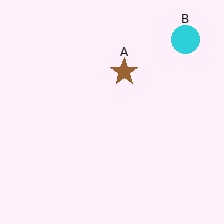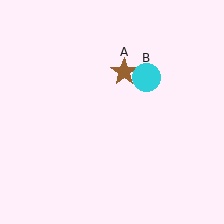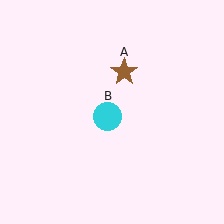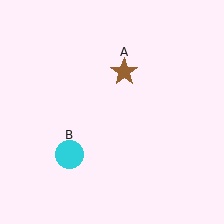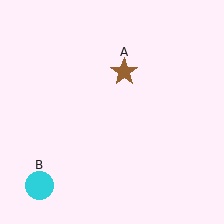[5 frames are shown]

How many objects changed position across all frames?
1 object changed position: cyan circle (object B).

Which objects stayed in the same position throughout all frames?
Brown star (object A) remained stationary.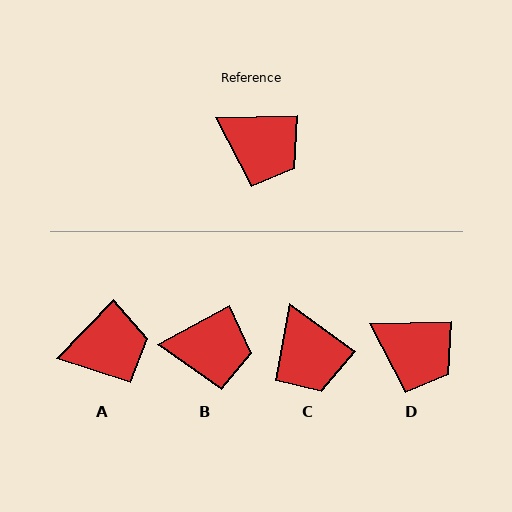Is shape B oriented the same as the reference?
No, it is off by about 27 degrees.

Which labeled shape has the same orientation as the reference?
D.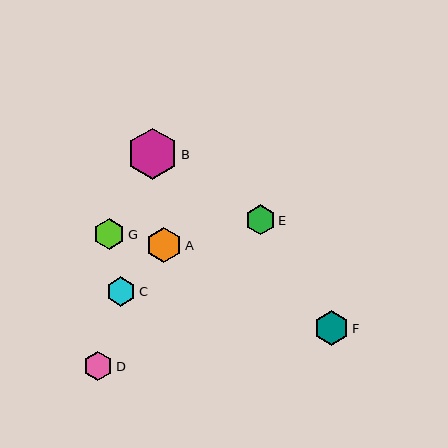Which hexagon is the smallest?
Hexagon D is the smallest with a size of approximately 29 pixels.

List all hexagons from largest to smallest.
From largest to smallest: B, A, F, G, E, C, D.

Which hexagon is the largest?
Hexagon B is the largest with a size of approximately 51 pixels.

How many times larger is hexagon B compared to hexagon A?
Hexagon B is approximately 1.5 times the size of hexagon A.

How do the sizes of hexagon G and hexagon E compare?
Hexagon G and hexagon E are approximately the same size.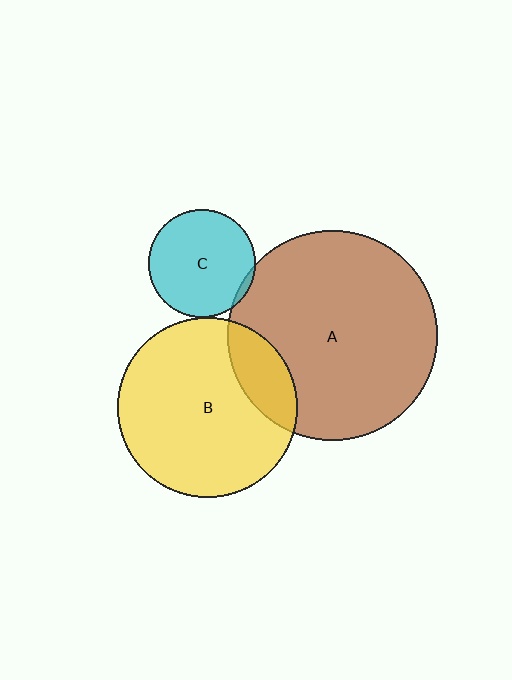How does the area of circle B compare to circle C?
Approximately 2.8 times.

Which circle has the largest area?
Circle A (brown).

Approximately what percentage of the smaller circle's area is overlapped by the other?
Approximately 20%.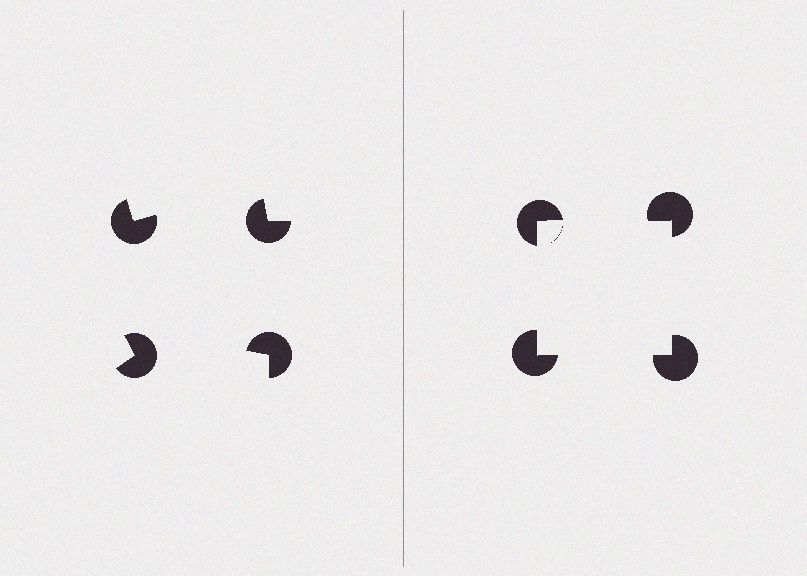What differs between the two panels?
The pac-man discs are positioned identically on both sides; only the wedge orientations differ. On the right they align to a square; on the left they are misaligned.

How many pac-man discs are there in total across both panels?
8 — 4 on each side.